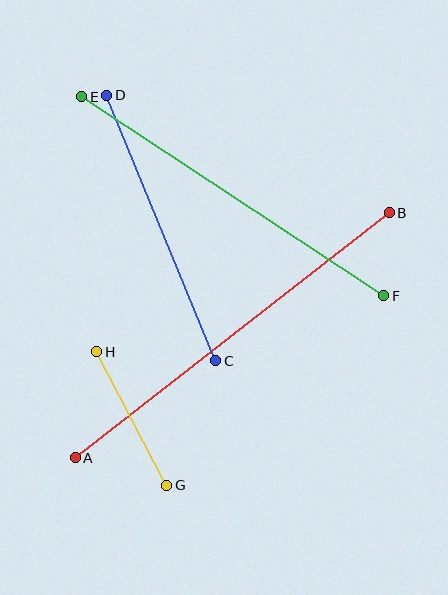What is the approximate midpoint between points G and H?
The midpoint is at approximately (132, 419) pixels.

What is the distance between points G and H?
The distance is approximately 151 pixels.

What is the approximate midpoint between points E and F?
The midpoint is at approximately (233, 196) pixels.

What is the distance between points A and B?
The distance is approximately 398 pixels.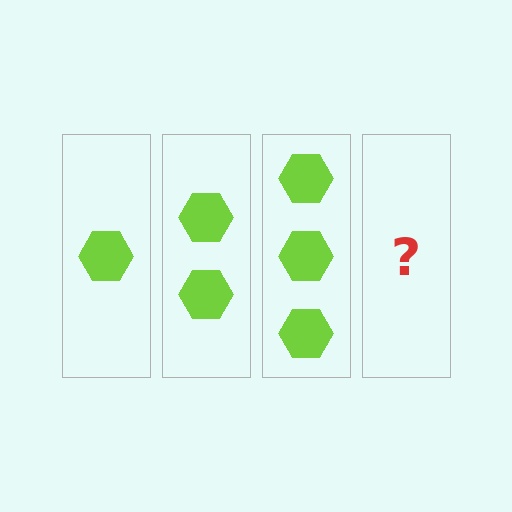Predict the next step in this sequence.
The next step is 4 hexagons.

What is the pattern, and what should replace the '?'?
The pattern is that each step adds one more hexagon. The '?' should be 4 hexagons.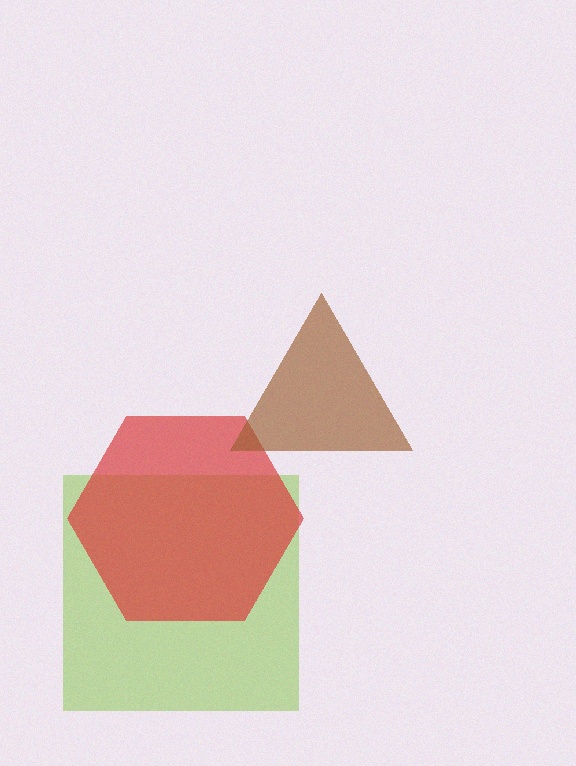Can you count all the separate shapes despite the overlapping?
Yes, there are 3 separate shapes.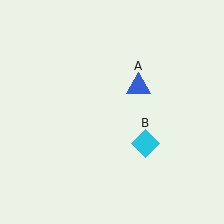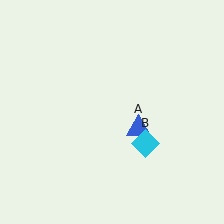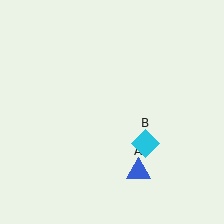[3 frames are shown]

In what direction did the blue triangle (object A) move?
The blue triangle (object A) moved down.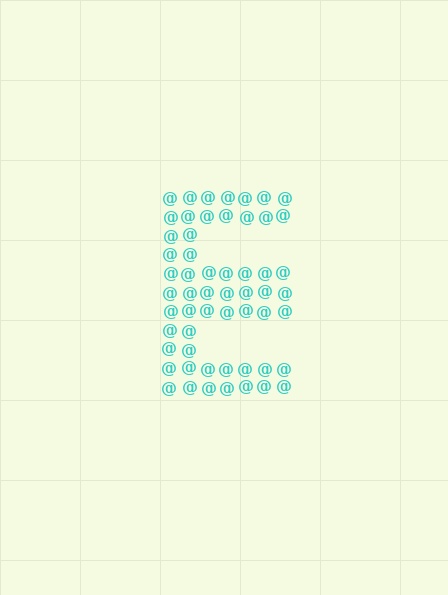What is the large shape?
The large shape is the letter E.